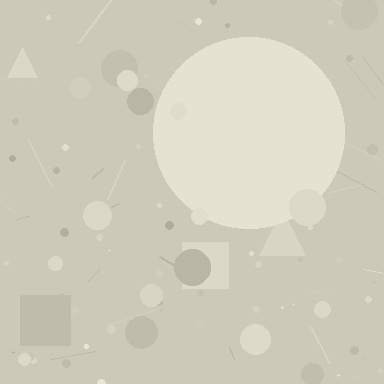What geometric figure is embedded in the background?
A circle is embedded in the background.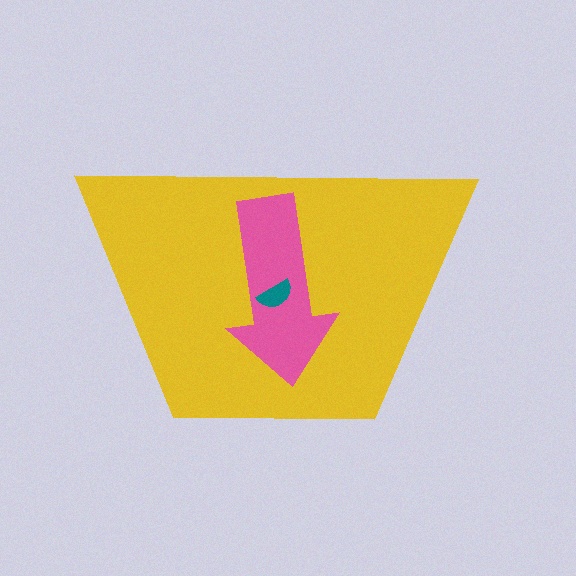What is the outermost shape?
The yellow trapezoid.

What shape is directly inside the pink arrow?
The teal semicircle.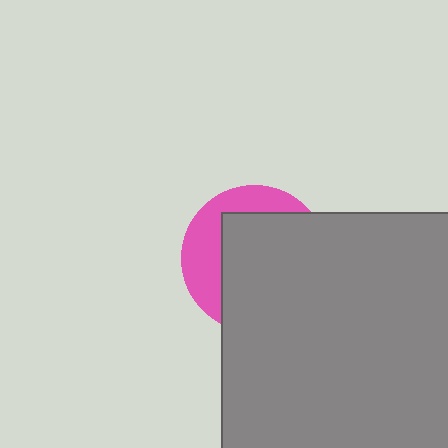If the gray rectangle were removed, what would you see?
You would see the complete pink circle.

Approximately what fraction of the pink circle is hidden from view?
Roughly 67% of the pink circle is hidden behind the gray rectangle.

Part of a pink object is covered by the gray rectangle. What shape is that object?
It is a circle.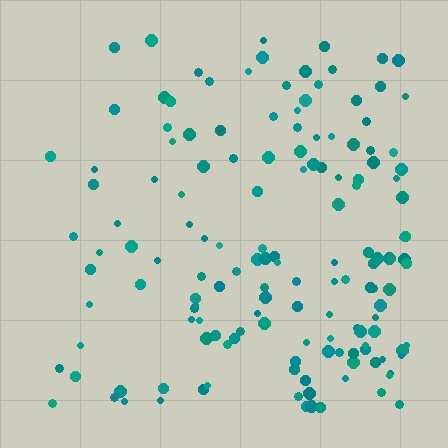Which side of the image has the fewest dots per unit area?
The left.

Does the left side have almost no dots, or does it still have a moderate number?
Still a moderate number, just noticeably fewer than the right.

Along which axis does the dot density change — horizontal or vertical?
Horizontal.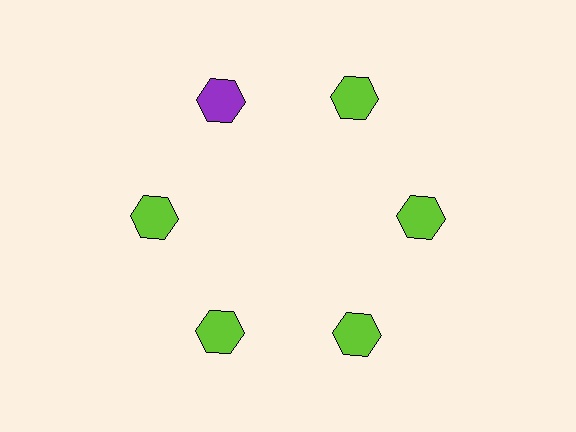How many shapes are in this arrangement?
There are 6 shapes arranged in a ring pattern.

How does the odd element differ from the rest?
It has a different color: purple instead of lime.